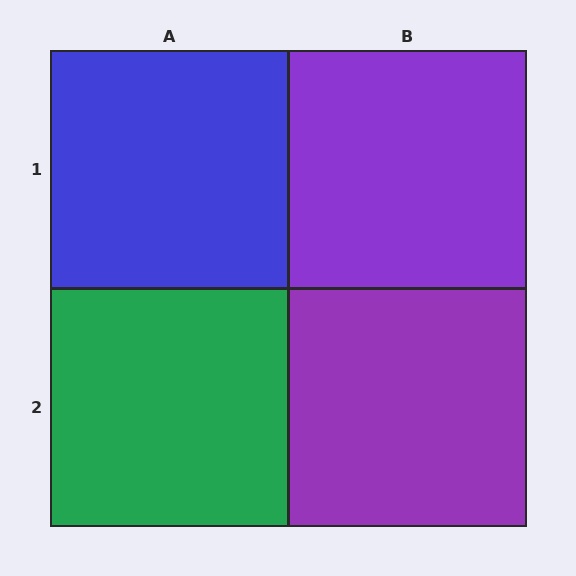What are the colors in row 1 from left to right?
Blue, purple.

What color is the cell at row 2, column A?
Green.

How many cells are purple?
2 cells are purple.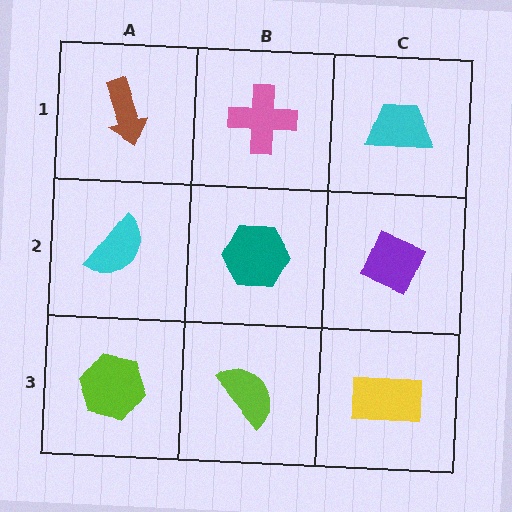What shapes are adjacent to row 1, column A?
A cyan semicircle (row 2, column A), a pink cross (row 1, column B).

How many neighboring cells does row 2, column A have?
3.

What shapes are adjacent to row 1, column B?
A teal hexagon (row 2, column B), a brown arrow (row 1, column A), a cyan trapezoid (row 1, column C).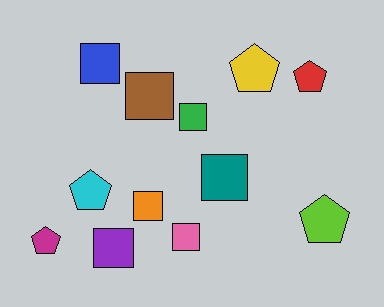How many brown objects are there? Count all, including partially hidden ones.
There is 1 brown object.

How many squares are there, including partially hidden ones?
There are 7 squares.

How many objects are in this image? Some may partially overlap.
There are 12 objects.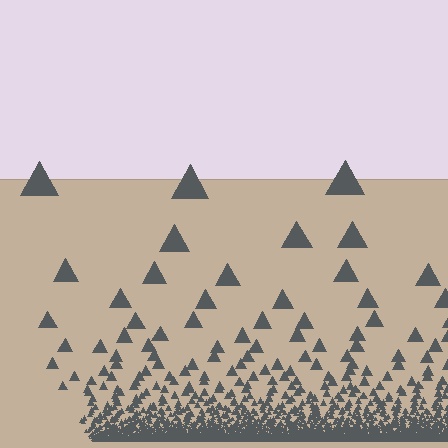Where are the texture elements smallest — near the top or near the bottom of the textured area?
Near the bottom.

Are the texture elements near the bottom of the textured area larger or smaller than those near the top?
Smaller. The gradient is inverted — elements near the bottom are smaller and denser.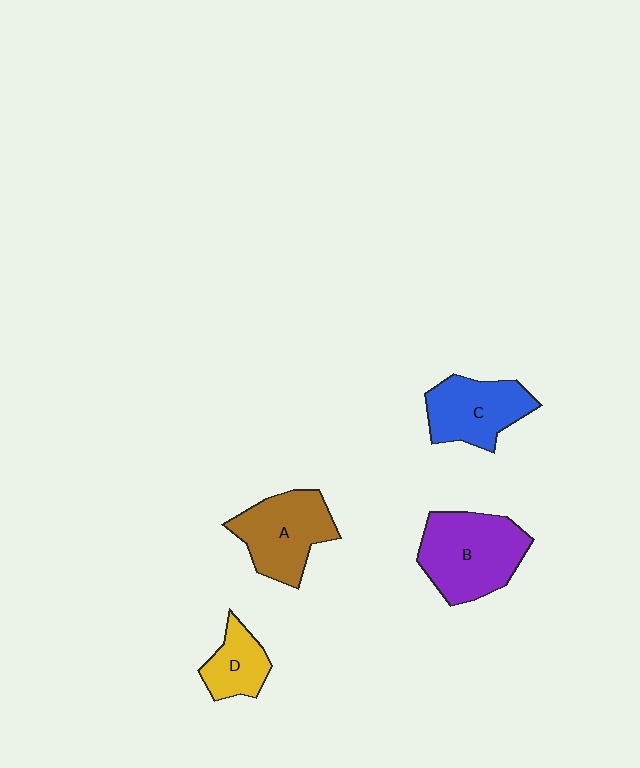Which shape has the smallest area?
Shape D (yellow).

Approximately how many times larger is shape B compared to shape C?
Approximately 1.3 times.